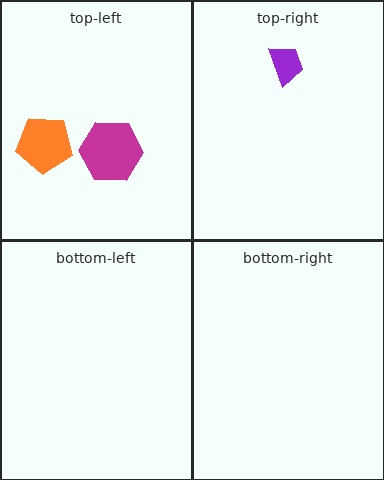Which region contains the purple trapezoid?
The top-right region.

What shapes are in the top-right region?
The purple trapezoid.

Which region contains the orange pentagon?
The top-left region.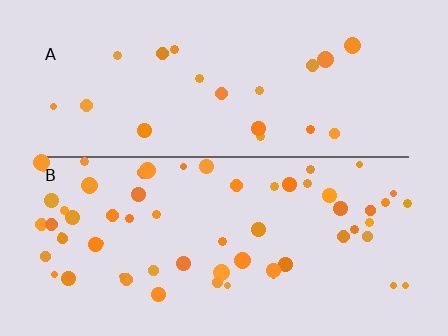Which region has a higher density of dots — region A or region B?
B (the bottom).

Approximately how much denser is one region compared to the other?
Approximately 2.9× — region B over region A.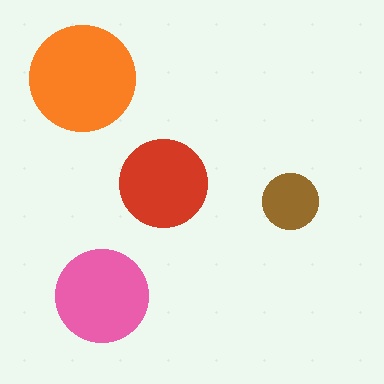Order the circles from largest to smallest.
the orange one, the pink one, the red one, the brown one.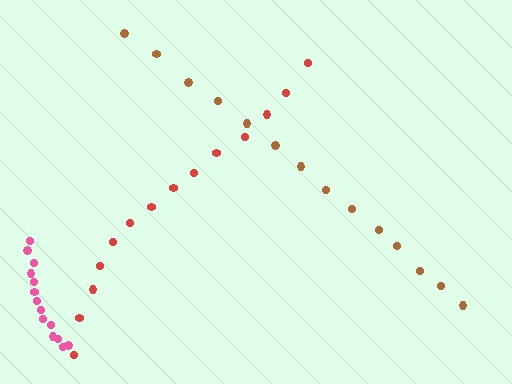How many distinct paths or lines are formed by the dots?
There are 3 distinct paths.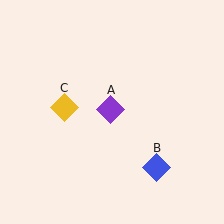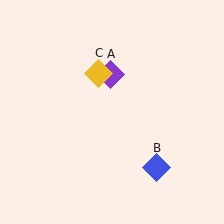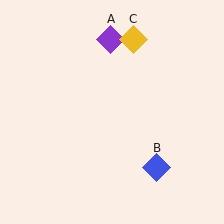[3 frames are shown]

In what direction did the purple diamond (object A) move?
The purple diamond (object A) moved up.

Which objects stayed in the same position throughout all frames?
Blue diamond (object B) remained stationary.